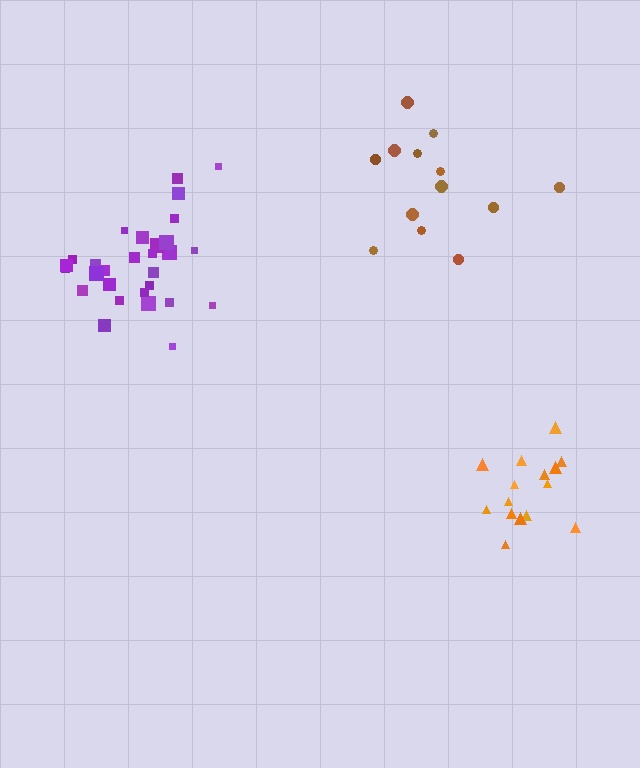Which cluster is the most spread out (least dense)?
Brown.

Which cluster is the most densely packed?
Orange.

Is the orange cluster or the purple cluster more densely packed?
Orange.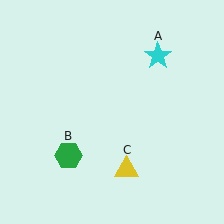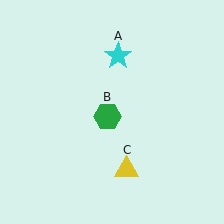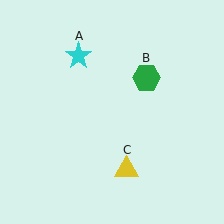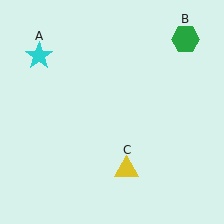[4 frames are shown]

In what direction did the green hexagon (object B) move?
The green hexagon (object B) moved up and to the right.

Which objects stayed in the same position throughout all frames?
Yellow triangle (object C) remained stationary.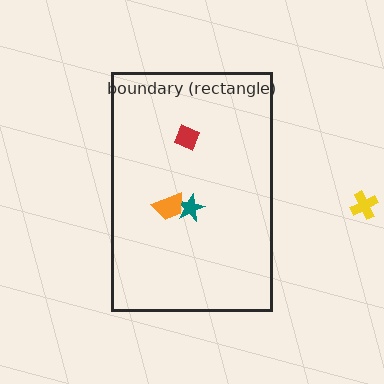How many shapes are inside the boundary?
3 inside, 1 outside.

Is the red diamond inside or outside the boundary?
Inside.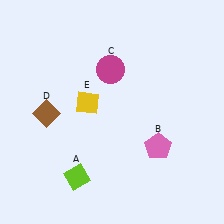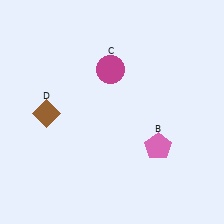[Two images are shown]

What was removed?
The yellow diamond (E), the lime diamond (A) were removed in Image 2.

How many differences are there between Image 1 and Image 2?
There are 2 differences between the two images.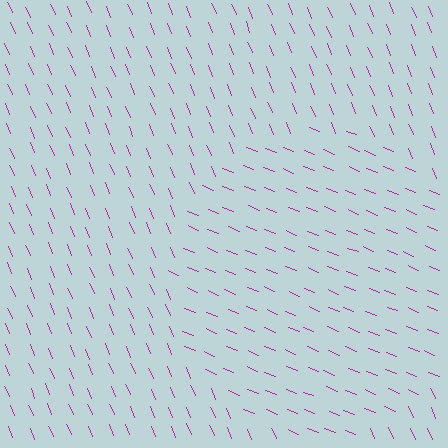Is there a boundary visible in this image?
Yes, there is a texture boundary formed by a change in line orientation.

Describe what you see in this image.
The image is filled with small magenta line segments. A circle region in the image has lines oriented differently from the surrounding lines, creating a visible texture boundary.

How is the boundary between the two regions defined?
The boundary is defined purely by a change in line orientation (approximately 45 degrees difference). All lines are the same color and thickness.